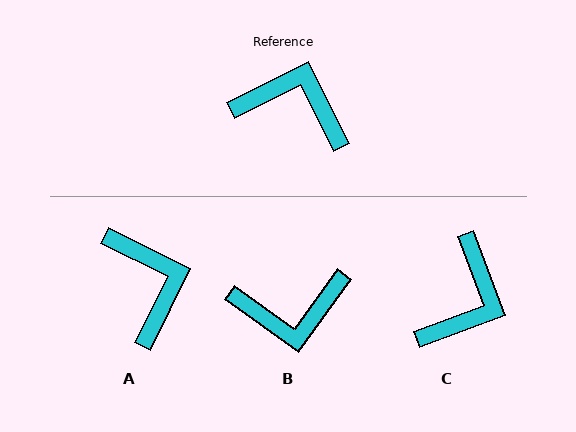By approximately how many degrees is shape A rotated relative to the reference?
Approximately 52 degrees clockwise.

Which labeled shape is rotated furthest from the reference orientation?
B, about 153 degrees away.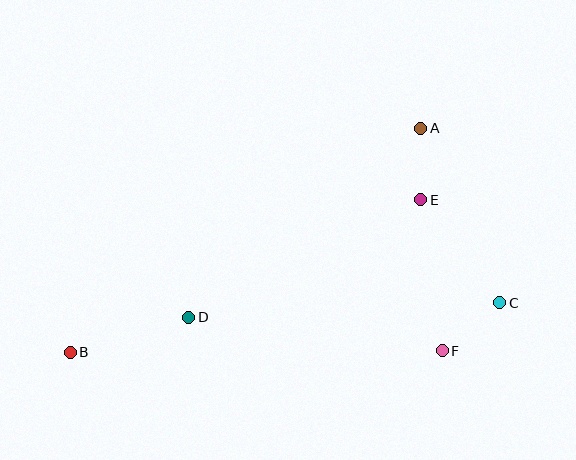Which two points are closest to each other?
Points A and E are closest to each other.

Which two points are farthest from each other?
Points B and C are farthest from each other.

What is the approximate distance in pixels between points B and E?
The distance between B and E is approximately 382 pixels.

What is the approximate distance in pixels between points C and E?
The distance between C and E is approximately 130 pixels.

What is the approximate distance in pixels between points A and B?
The distance between A and B is approximately 416 pixels.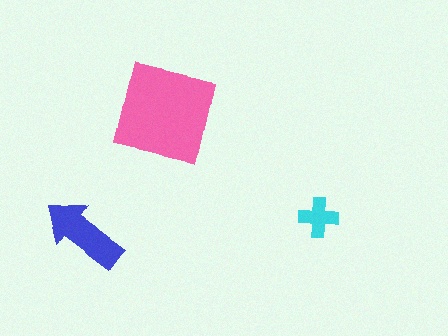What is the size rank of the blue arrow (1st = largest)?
2nd.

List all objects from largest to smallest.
The pink square, the blue arrow, the cyan cross.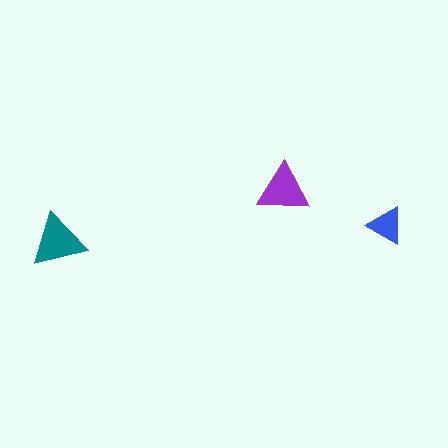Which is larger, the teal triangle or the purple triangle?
The teal one.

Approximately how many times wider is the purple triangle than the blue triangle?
About 1.5 times wider.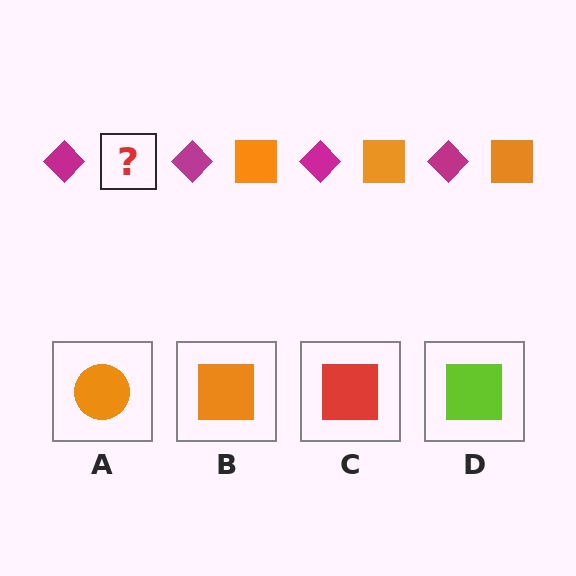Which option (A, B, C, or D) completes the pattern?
B.